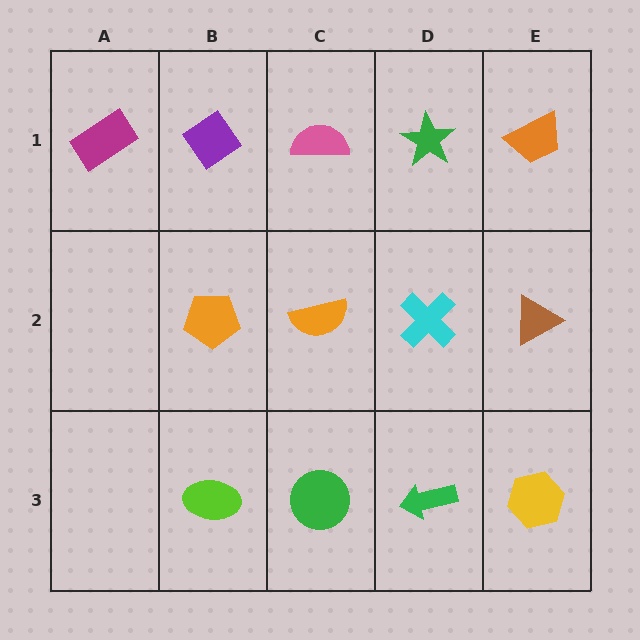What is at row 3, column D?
A green arrow.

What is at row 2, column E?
A brown triangle.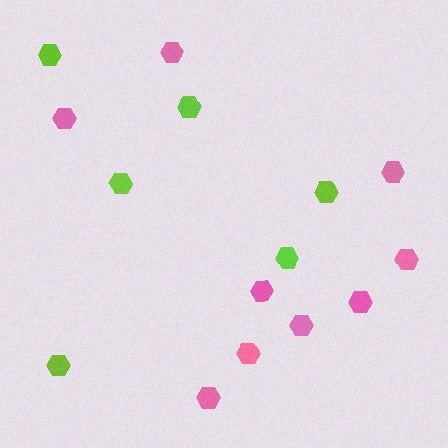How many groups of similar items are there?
There are 2 groups: one group of lime hexagons (6) and one group of pink hexagons (9).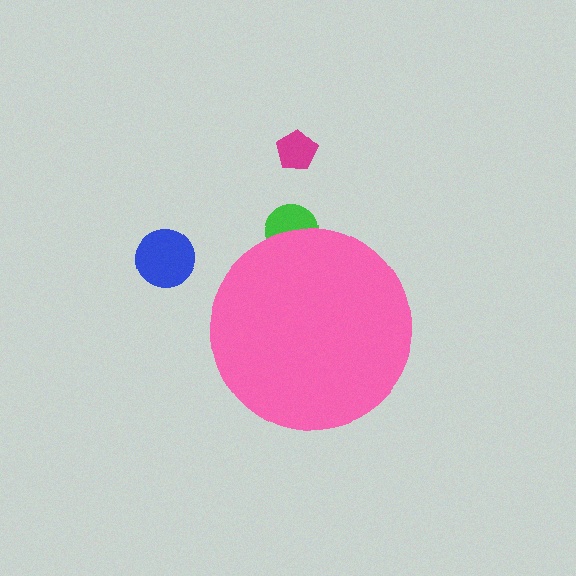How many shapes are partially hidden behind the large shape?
1 shape is partially hidden.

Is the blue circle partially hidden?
No, the blue circle is fully visible.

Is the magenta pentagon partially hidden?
No, the magenta pentagon is fully visible.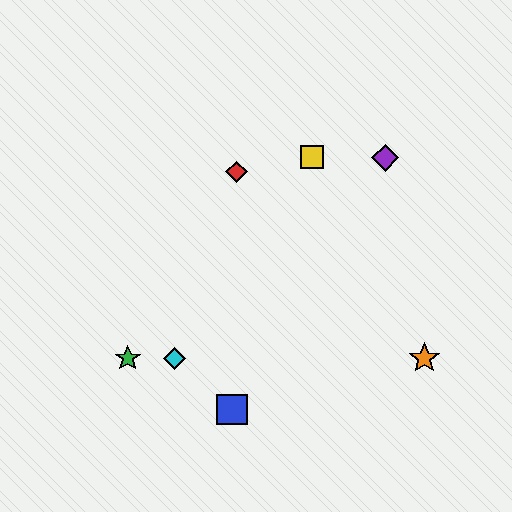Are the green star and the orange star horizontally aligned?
Yes, both are at y≈358.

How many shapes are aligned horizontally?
3 shapes (the green star, the orange star, the cyan diamond) are aligned horizontally.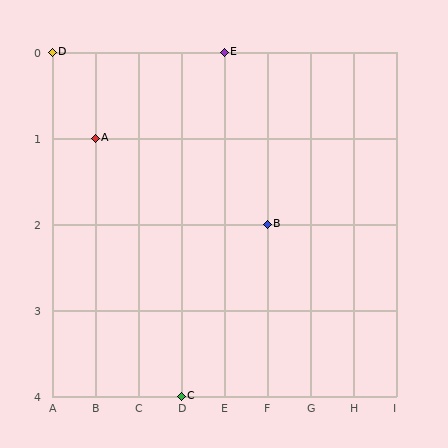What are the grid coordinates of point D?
Point D is at grid coordinates (A, 0).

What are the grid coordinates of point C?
Point C is at grid coordinates (D, 4).